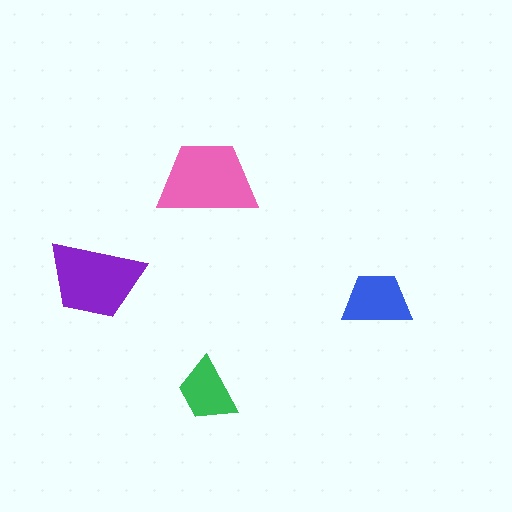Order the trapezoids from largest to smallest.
the pink one, the purple one, the blue one, the green one.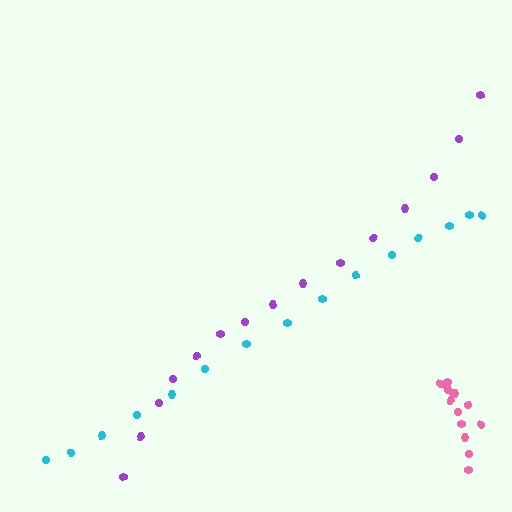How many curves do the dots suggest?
There are 3 distinct paths.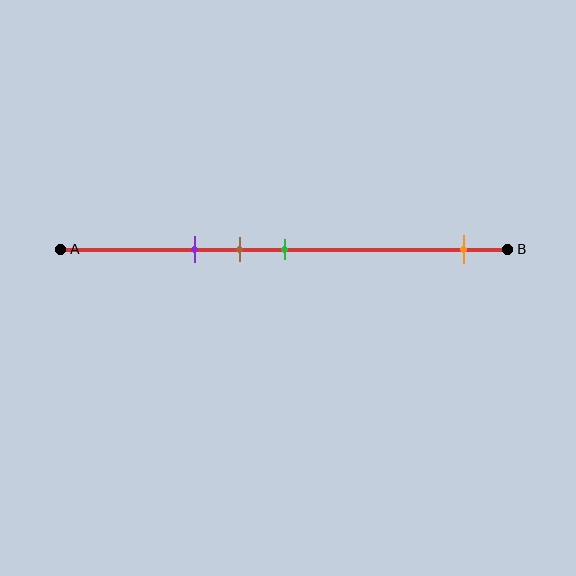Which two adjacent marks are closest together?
The brown and green marks are the closest adjacent pair.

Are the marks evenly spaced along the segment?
No, the marks are not evenly spaced.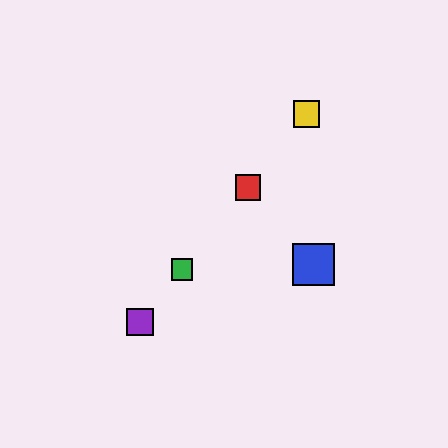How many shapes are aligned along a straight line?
4 shapes (the red square, the green square, the yellow square, the purple square) are aligned along a straight line.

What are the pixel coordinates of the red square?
The red square is at (248, 187).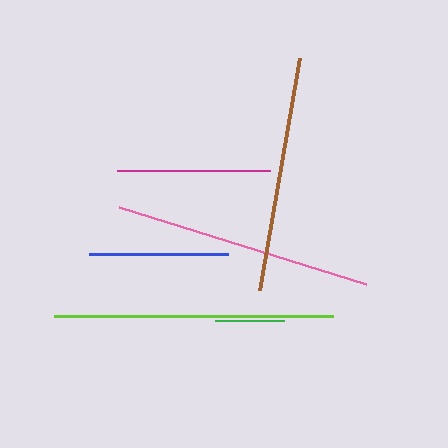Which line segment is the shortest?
The green line is the shortest at approximately 69 pixels.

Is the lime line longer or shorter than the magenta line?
The lime line is longer than the magenta line.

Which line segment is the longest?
The lime line is the longest at approximately 279 pixels.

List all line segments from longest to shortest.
From longest to shortest: lime, pink, brown, magenta, blue, green.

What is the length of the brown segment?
The brown segment is approximately 236 pixels long.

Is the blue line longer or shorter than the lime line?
The lime line is longer than the blue line.